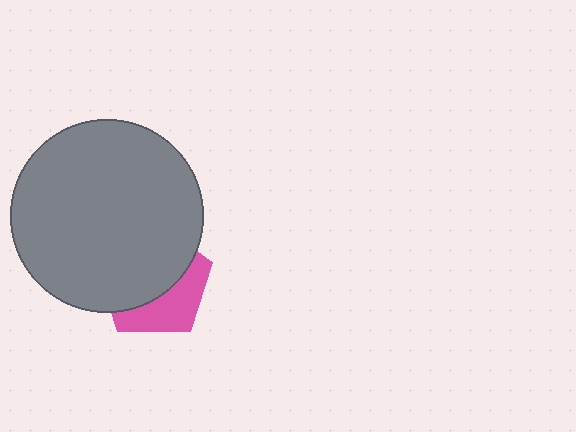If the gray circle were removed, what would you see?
You would see the complete pink pentagon.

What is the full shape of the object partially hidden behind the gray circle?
The partially hidden object is a pink pentagon.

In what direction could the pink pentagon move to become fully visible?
The pink pentagon could move down. That would shift it out from behind the gray circle entirely.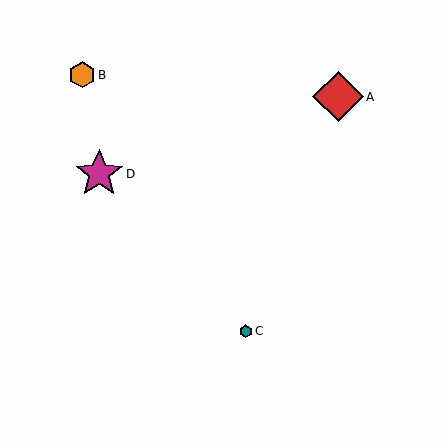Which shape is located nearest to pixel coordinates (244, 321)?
The teal hexagon (labeled C) at (246, 331) is nearest to that location.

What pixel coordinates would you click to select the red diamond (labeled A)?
Click at (338, 97) to select the red diamond A.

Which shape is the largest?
The red diamond (labeled A) is the largest.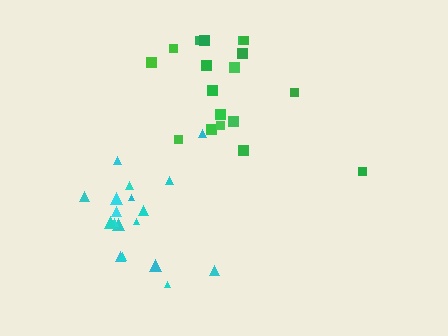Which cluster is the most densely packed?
Cyan.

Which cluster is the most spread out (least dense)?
Green.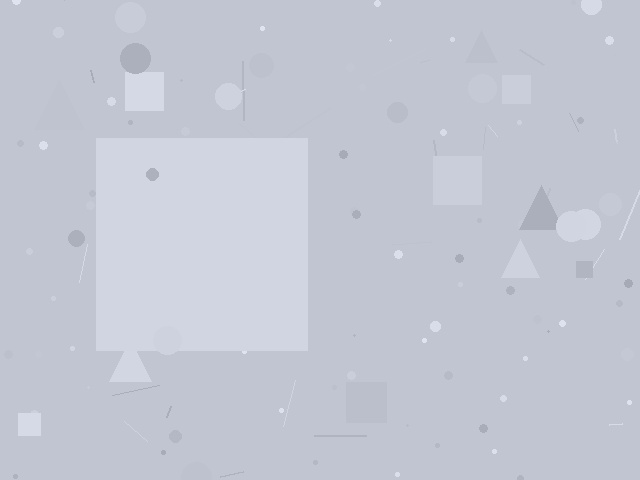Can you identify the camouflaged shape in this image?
The camouflaged shape is a square.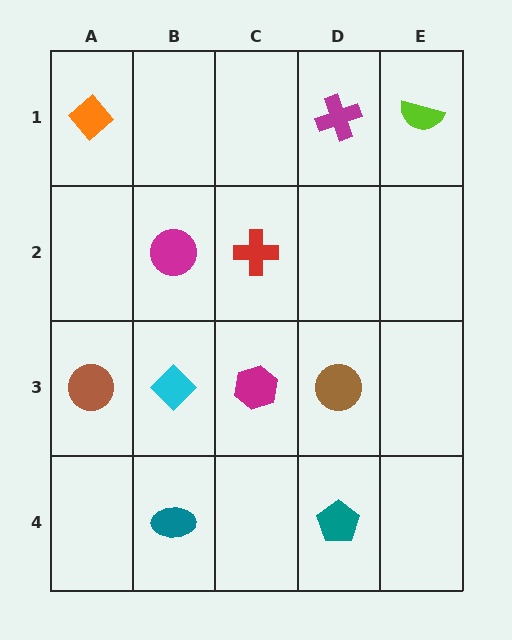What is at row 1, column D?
A magenta cross.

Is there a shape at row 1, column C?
No, that cell is empty.